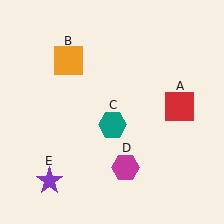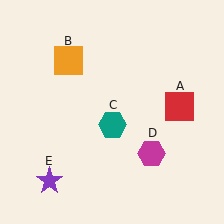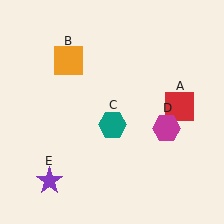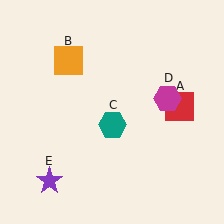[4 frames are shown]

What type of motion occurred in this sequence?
The magenta hexagon (object D) rotated counterclockwise around the center of the scene.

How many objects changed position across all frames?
1 object changed position: magenta hexagon (object D).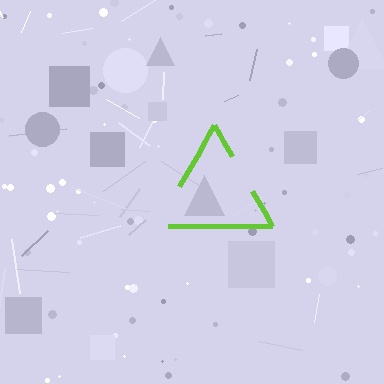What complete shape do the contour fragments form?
The contour fragments form a triangle.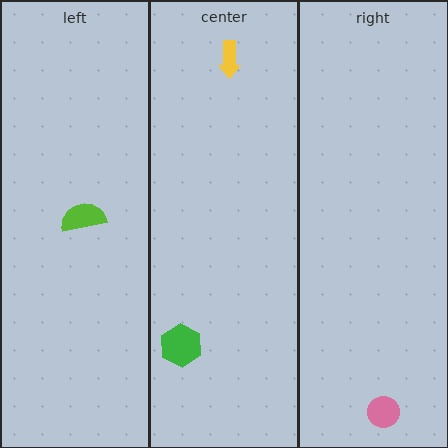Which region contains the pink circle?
The right region.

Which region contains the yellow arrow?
The center region.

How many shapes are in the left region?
1.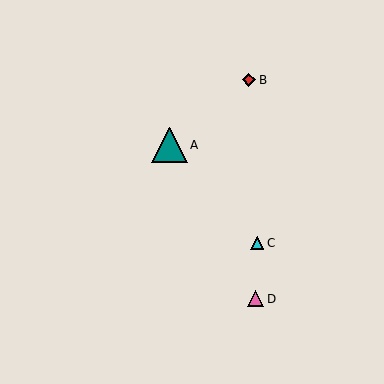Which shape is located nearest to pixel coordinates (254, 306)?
The pink triangle (labeled D) at (255, 299) is nearest to that location.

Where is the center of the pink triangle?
The center of the pink triangle is at (255, 299).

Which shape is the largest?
The teal triangle (labeled A) is the largest.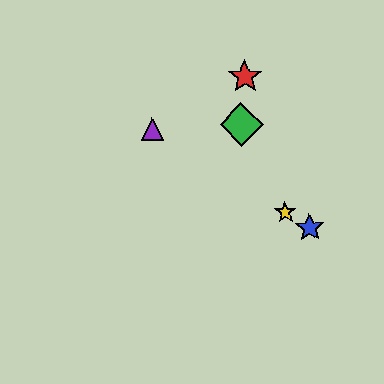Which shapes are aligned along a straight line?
The blue star, the yellow star, the purple triangle are aligned along a straight line.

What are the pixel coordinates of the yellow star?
The yellow star is at (285, 212).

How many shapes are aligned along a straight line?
3 shapes (the blue star, the yellow star, the purple triangle) are aligned along a straight line.